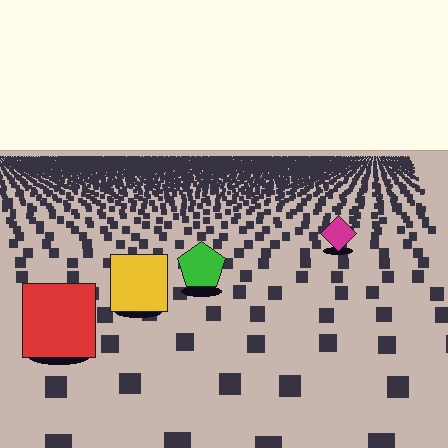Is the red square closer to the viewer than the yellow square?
Yes. The red square is closer — you can tell from the texture gradient: the ground texture is coarser near it.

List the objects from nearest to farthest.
From nearest to farthest: the red square, the yellow square, the green pentagon, the magenta diamond.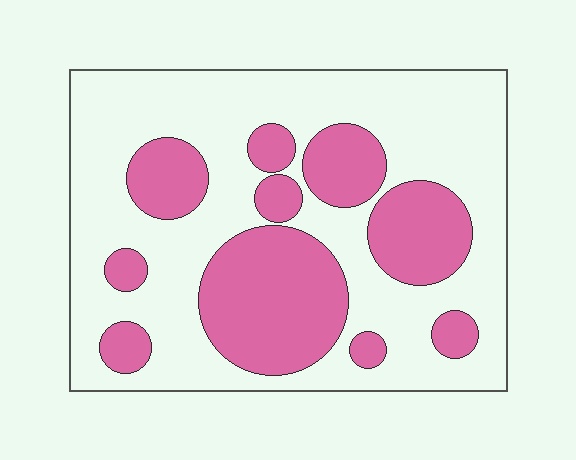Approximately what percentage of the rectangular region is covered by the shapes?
Approximately 35%.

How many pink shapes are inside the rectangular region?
10.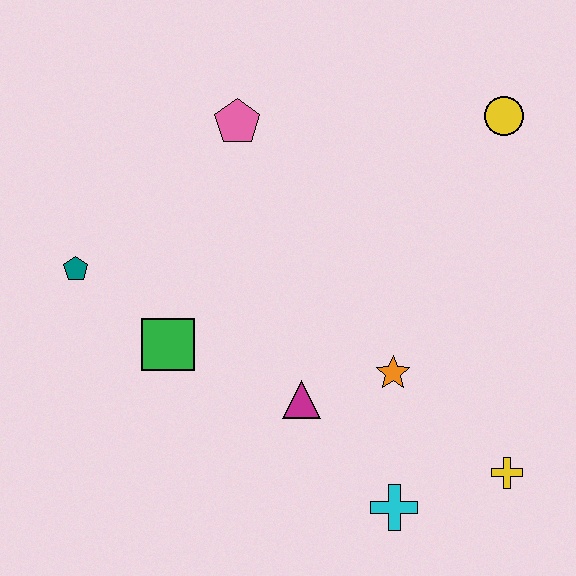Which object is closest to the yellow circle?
The pink pentagon is closest to the yellow circle.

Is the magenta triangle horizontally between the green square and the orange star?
Yes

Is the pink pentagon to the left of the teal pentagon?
No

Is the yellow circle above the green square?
Yes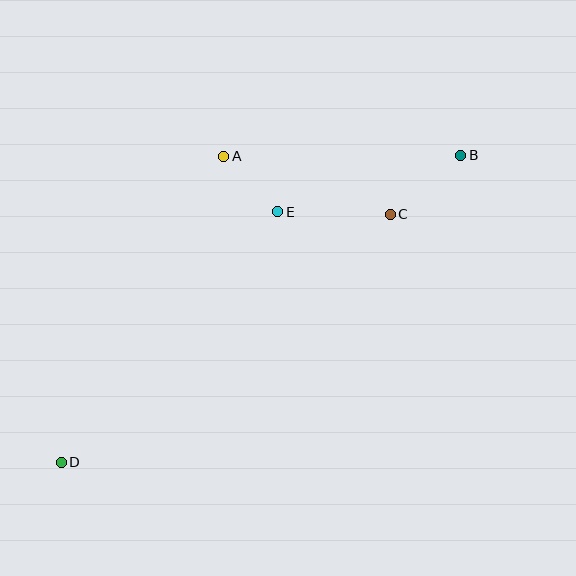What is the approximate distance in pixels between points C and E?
The distance between C and E is approximately 113 pixels.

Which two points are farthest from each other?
Points B and D are farthest from each other.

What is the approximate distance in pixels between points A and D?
The distance between A and D is approximately 346 pixels.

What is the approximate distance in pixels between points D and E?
The distance between D and E is approximately 331 pixels.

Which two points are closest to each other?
Points A and E are closest to each other.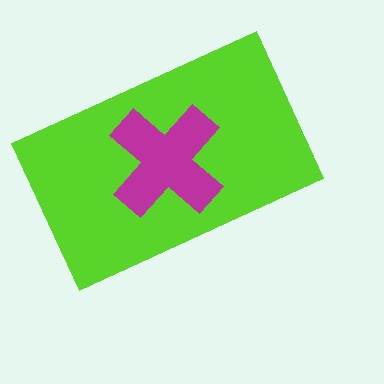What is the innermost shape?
The magenta cross.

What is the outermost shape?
The lime rectangle.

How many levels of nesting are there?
2.